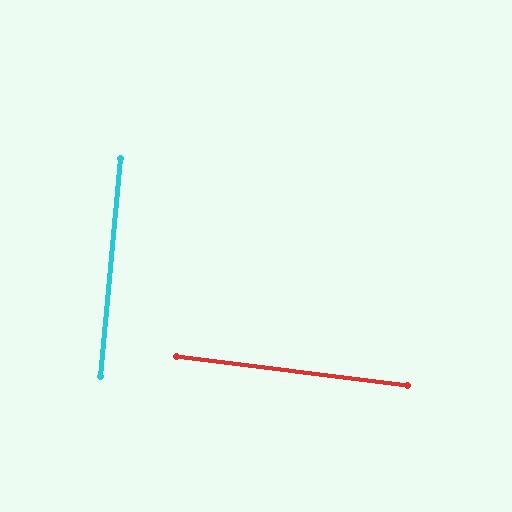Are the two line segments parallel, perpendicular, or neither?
Perpendicular — they meet at approximately 88°.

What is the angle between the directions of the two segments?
Approximately 88 degrees.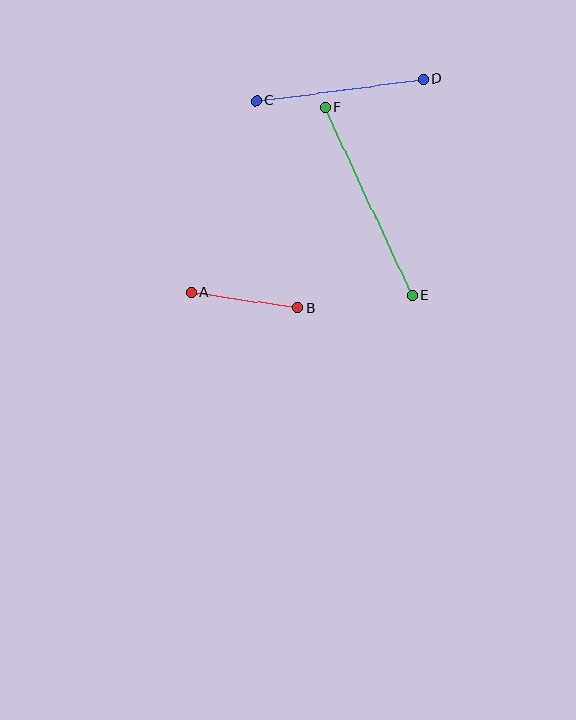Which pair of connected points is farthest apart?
Points E and F are farthest apart.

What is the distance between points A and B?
The distance is approximately 108 pixels.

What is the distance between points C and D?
The distance is approximately 169 pixels.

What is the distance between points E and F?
The distance is approximately 207 pixels.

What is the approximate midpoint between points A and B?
The midpoint is at approximately (245, 300) pixels.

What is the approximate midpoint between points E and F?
The midpoint is at approximately (369, 201) pixels.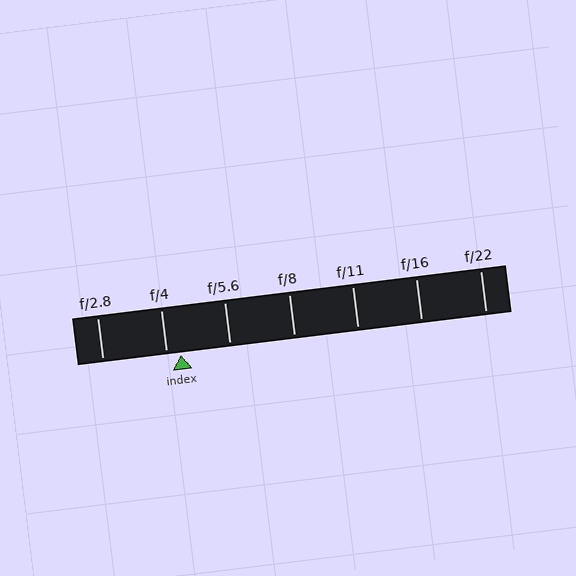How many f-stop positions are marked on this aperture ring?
There are 7 f-stop positions marked.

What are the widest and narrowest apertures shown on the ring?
The widest aperture shown is f/2.8 and the narrowest is f/22.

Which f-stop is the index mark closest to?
The index mark is closest to f/4.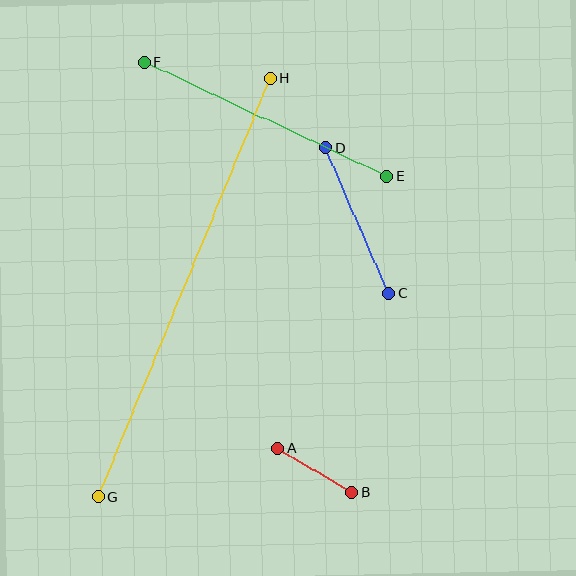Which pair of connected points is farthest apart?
Points G and H are farthest apart.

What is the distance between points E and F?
The distance is approximately 267 pixels.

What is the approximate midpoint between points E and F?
The midpoint is at approximately (266, 119) pixels.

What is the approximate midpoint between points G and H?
The midpoint is at approximately (184, 288) pixels.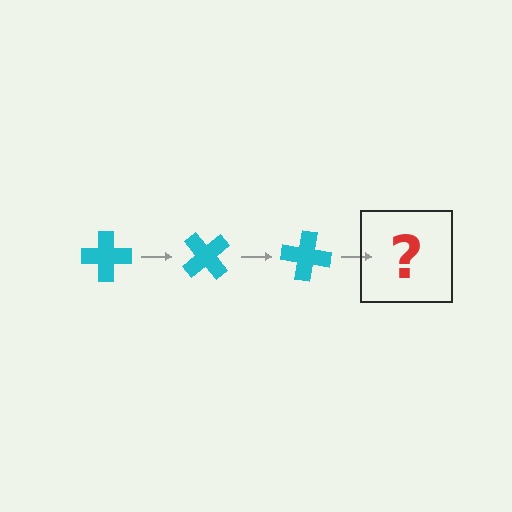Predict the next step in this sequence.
The next step is a cyan cross rotated 150 degrees.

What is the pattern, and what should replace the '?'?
The pattern is that the cross rotates 50 degrees each step. The '?' should be a cyan cross rotated 150 degrees.